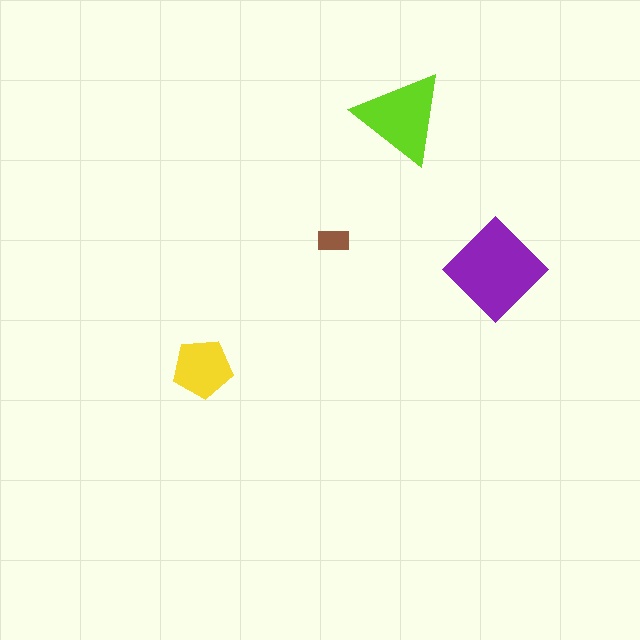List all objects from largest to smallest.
The purple diamond, the lime triangle, the yellow pentagon, the brown rectangle.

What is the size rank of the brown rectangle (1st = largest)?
4th.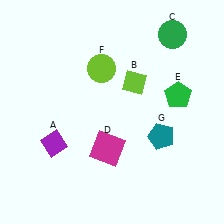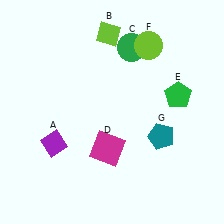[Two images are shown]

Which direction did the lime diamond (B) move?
The lime diamond (B) moved up.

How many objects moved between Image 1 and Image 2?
3 objects moved between the two images.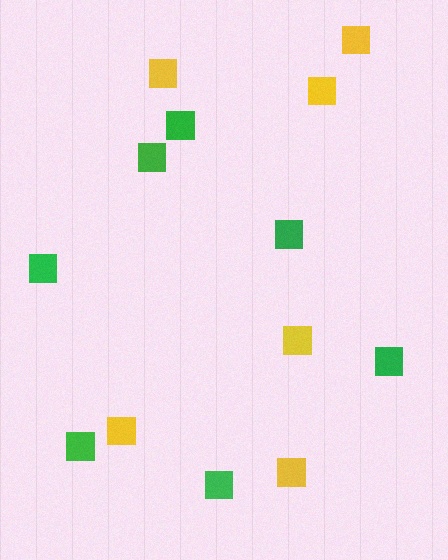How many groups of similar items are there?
There are 2 groups: one group of green squares (7) and one group of yellow squares (6).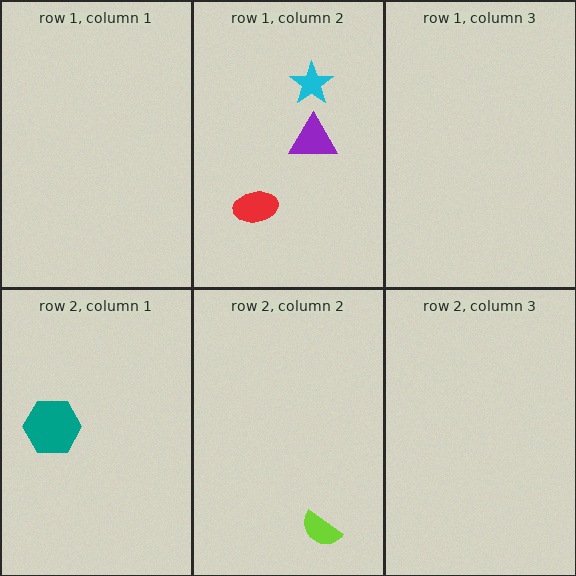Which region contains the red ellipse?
The row 1, column 2 region.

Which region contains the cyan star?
The row 1, column 2 region.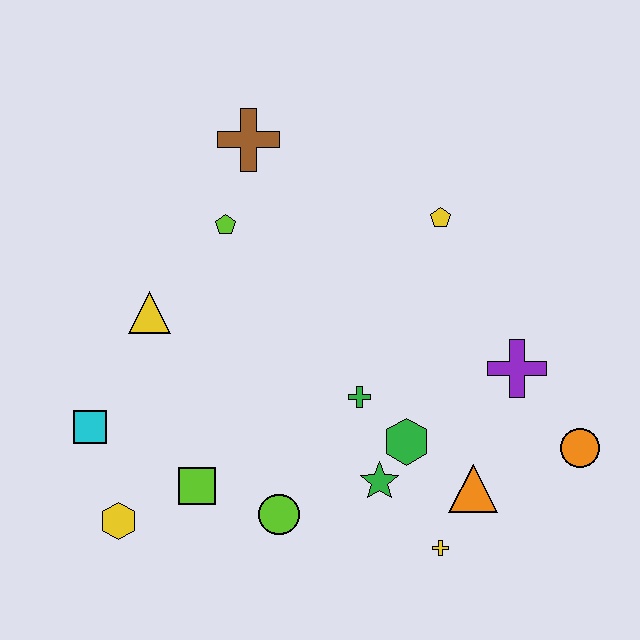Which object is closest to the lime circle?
The lime square is closest to the lime circle.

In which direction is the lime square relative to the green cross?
The lime square is to the left of the green cross.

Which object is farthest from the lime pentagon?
The orange circle is farthest from the lime pentagon.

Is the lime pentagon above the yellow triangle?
Yes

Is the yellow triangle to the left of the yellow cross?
Yes